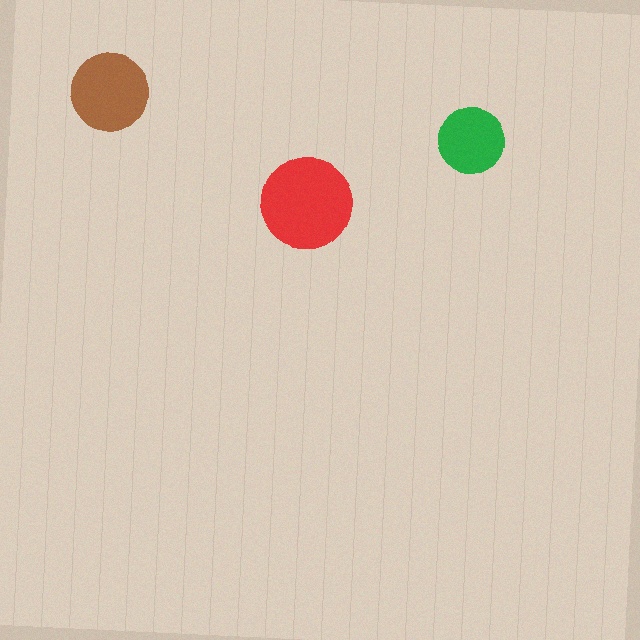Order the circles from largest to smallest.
the red one, the brown one, the green one.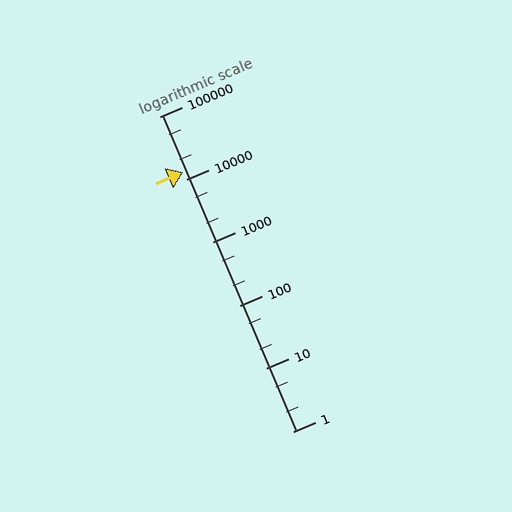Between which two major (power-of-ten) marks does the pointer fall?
The pointer is between 10000 and 100000.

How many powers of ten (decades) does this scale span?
The scale spans 5 decades, from 1 to 100000.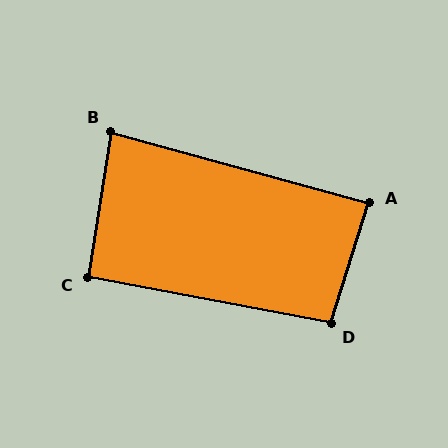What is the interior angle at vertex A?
Approximately 88 degrees (approximately right).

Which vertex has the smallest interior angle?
B, at approximately 84 degrees.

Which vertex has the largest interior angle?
D, at approximately 96 degrees.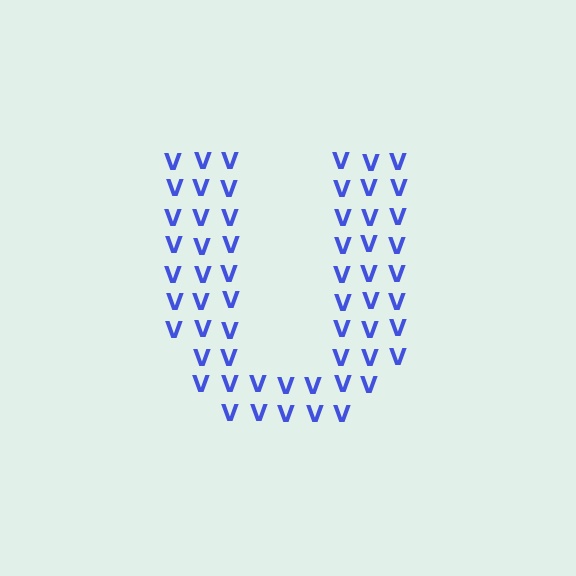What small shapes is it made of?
It is made of small letter V's.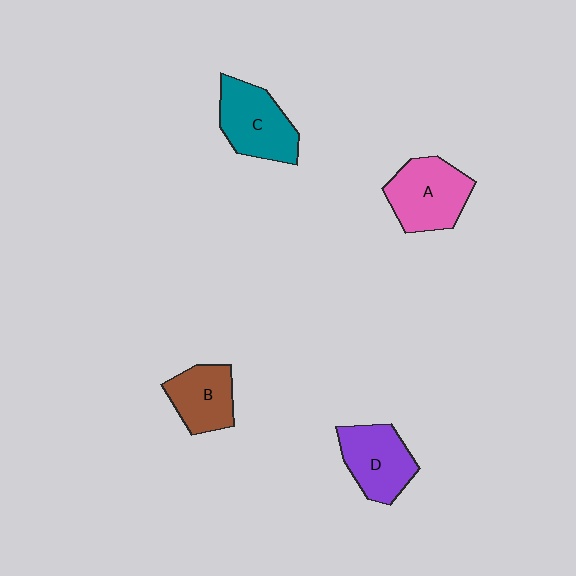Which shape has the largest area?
Shape A (pink).